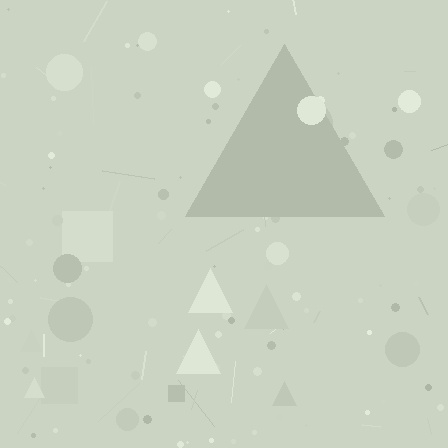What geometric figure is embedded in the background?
A triangle is embedded in the background.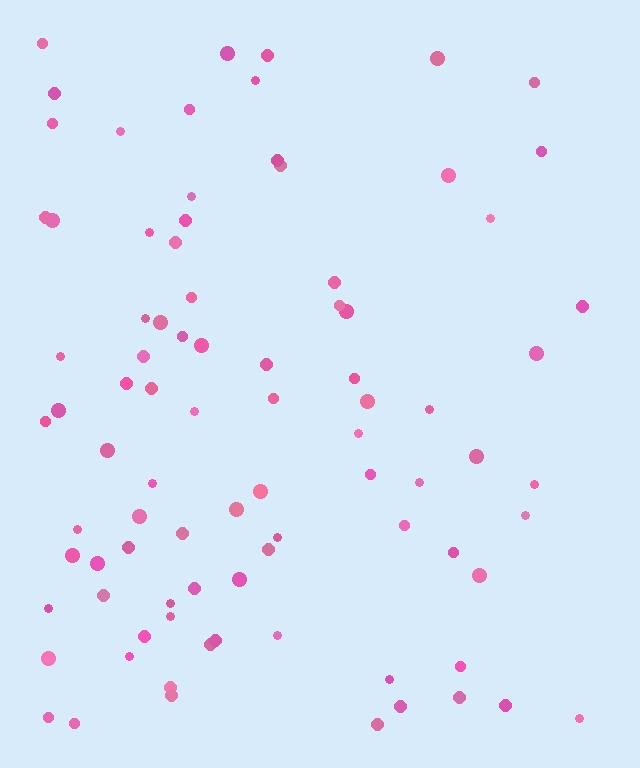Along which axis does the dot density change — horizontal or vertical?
Horizontal.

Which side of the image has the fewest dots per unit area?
The right.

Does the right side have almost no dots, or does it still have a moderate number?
Still a moderate number, just noticeably fewer than the left.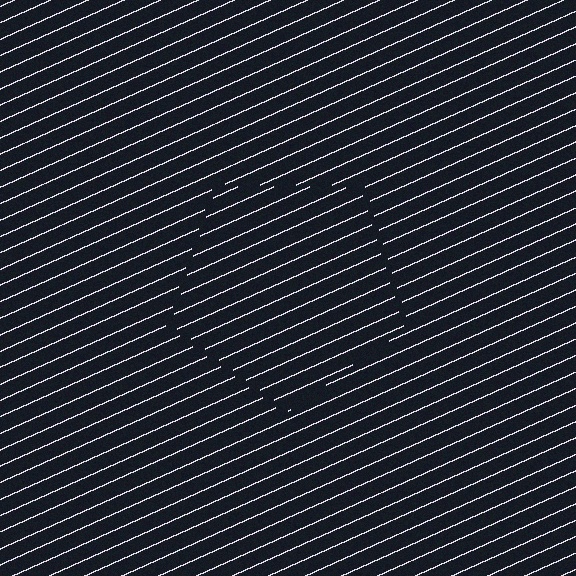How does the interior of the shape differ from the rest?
The interior of the shape contains the same grating, shifted by half a period — the contour is defined by the phase discontinuity where line-ends from the inner and outer gratings abut.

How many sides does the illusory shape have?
5 sides — the line-ends trace a pentagon.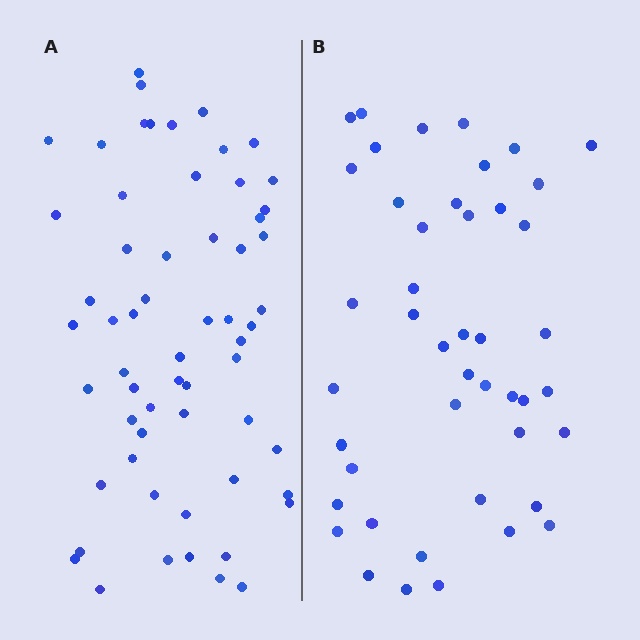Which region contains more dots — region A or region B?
Region A (the left region) has more dots.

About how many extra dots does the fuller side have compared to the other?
Region A has approximately 15 more dots than region B.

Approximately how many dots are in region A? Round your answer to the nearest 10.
About 60 dots.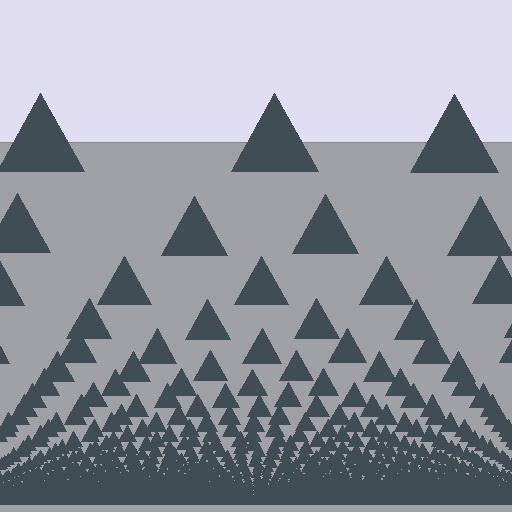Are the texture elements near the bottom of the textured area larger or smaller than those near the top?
Smaller. The gradient is inverted — elements near the bottom are smaller and denser.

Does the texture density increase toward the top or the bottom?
Density increases toward the bottom.